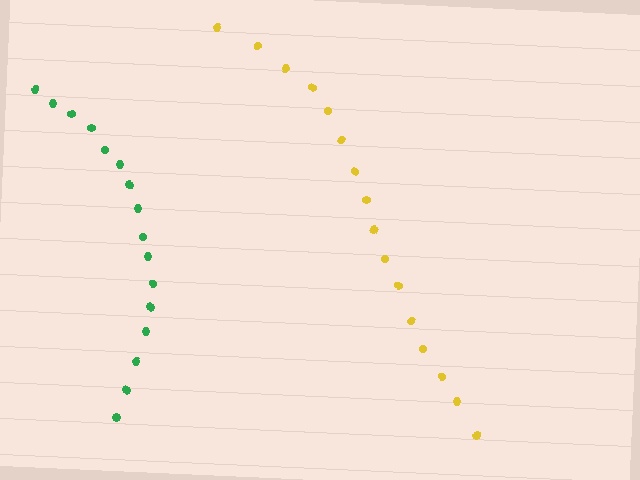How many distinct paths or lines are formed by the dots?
There are 2 distinct paths.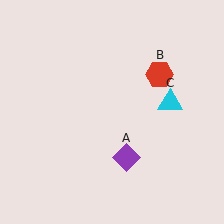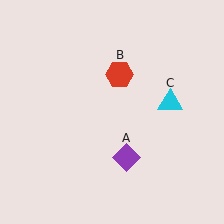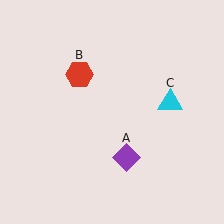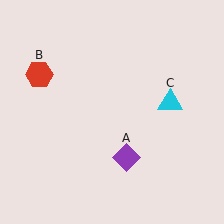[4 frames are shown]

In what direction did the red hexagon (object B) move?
The red hexagon (object B) moved left.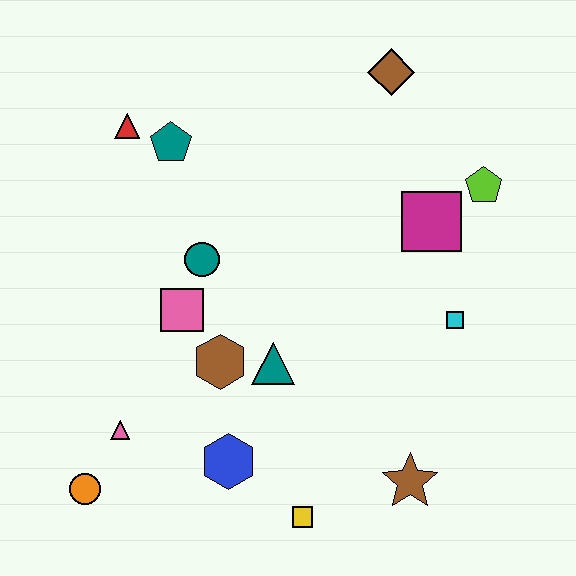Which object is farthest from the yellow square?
The brown diamond is farthest from the yellow square.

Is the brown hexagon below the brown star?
No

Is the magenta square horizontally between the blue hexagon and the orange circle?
No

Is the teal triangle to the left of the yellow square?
Yes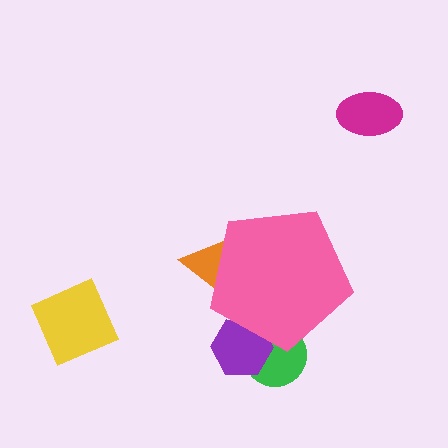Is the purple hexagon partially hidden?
Yes, the purple hexagon is partially hidden behind the pink pentagon.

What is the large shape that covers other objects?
A pink pentagon.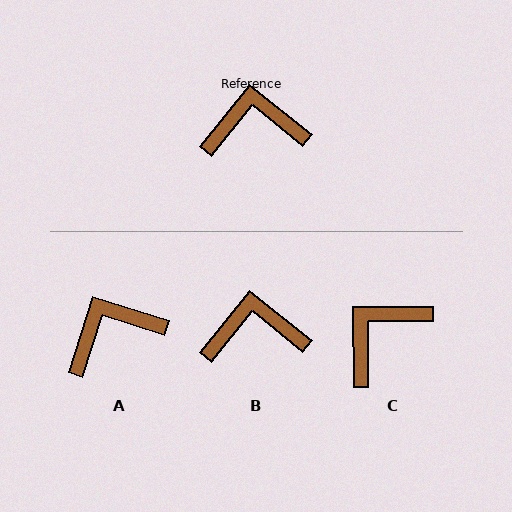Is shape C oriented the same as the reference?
No, it is off by about 39 degrees.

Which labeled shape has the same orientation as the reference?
B.